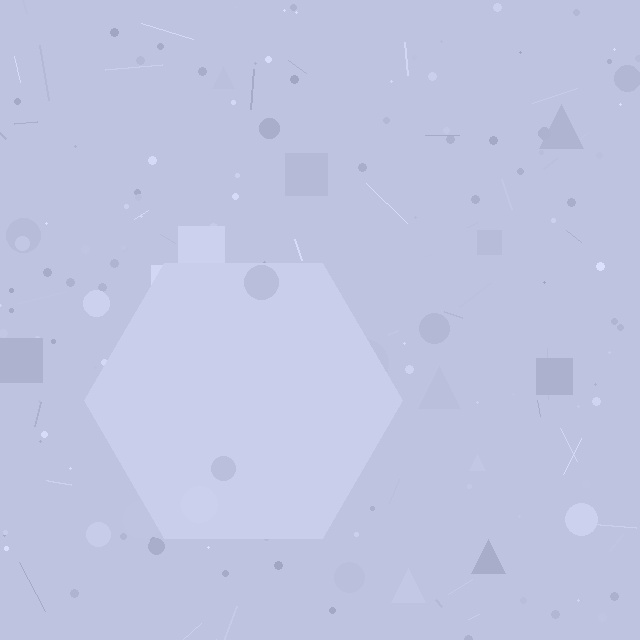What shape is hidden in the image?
A hexagon is hidden in the image.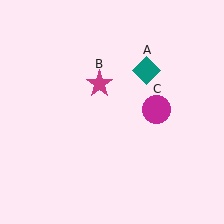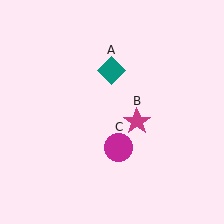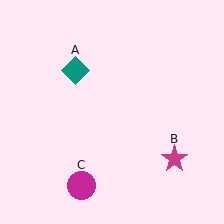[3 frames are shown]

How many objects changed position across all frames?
3 objects changed position: teal diamond (object A), magenta star (object B), magenta circle (object C).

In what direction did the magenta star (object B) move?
The magenta star (object B) moved down and to the right.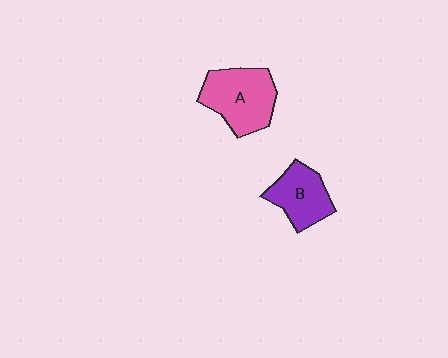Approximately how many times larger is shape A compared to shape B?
Approximately 1.4 times.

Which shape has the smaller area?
Shape B (purple).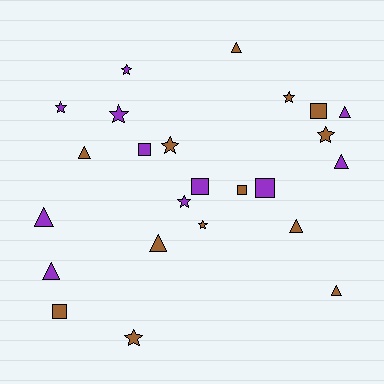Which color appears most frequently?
Brown, with 13 objects.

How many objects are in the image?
There are 24 objects.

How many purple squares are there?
There are 3 purple squares.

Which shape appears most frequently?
Star, with 9 objects.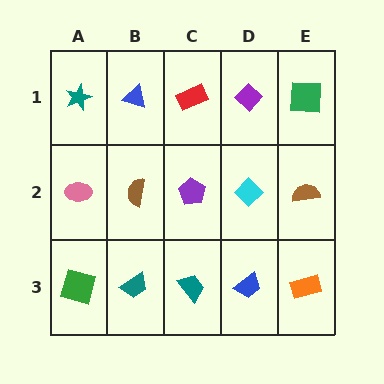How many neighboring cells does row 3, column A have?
2.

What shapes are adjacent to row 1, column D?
A cyan diamond (row 2, column D), a red rectangle (row 1, column C), a green square (row 1, column E).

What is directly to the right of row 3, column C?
A blue trapezoid.